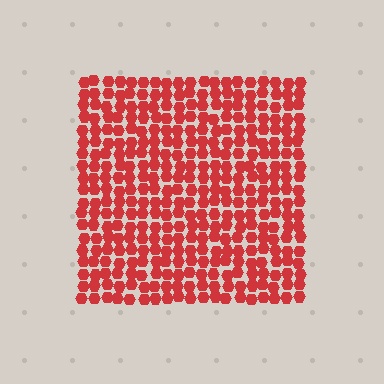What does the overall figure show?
The overall figure shows a square.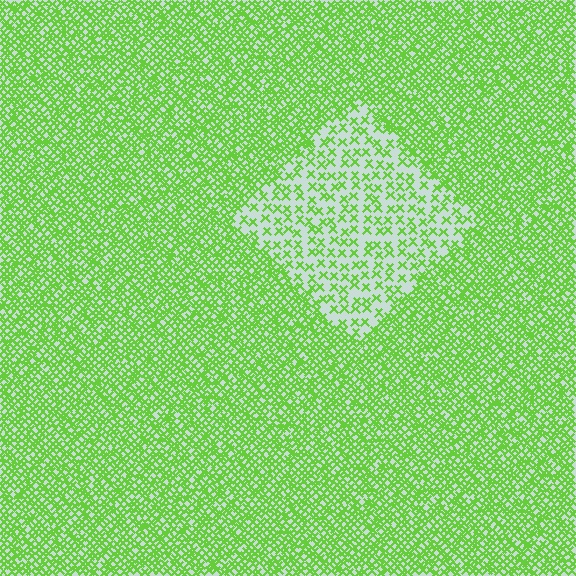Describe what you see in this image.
The image contains small lime elements arranged at two different densities. A diamond-shaped region is visible where the elements are less densely packed than the surrounding area.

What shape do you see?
I see a diamond.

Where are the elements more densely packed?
The elements are more densely packed outside the diamond boundary.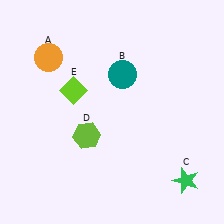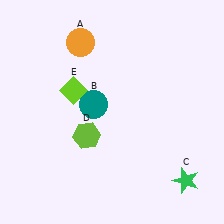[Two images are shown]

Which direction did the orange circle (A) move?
The orange circle (A) moved right.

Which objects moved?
The objects that moved are: the orange circle (A), the teal circle (B).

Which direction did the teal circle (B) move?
The teal circle (B) moved down.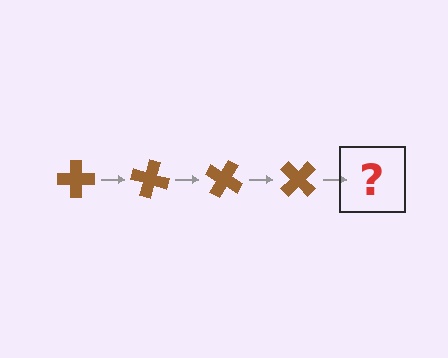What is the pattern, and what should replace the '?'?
The pattern is that the cross rotates 15 degrees each step. The '?' should be a brown cross rotated 60 degrees.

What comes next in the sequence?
The next element should be a brown cross rotated 60 degrees.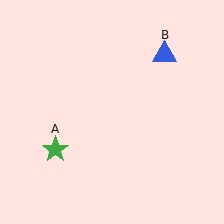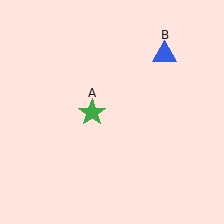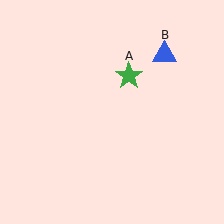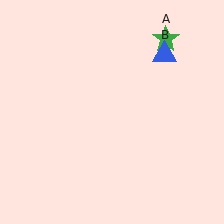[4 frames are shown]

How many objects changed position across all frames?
1 object changed position: green star (object A).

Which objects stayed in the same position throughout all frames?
Blue triangle (object B) remained stationary.